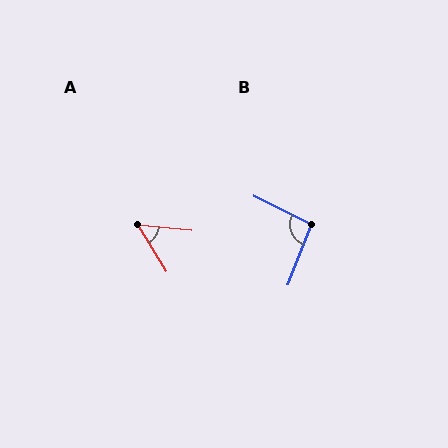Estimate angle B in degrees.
Approximately 95 degrees.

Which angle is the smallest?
A, at approximately 52 degrees.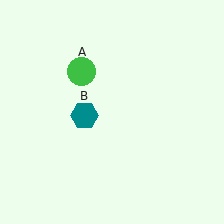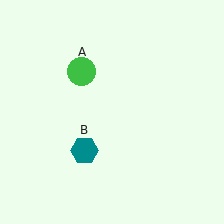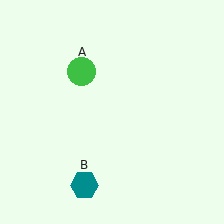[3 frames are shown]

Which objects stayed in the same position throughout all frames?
Green circle (object A) remained stationary.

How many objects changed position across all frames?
1 object changed position: teal hexagon (object B).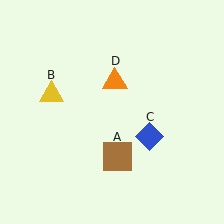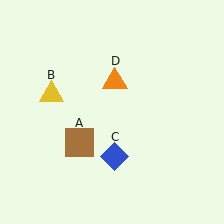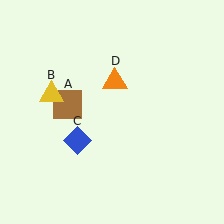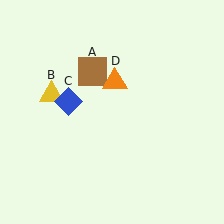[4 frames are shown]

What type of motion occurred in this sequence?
The brown square (object A), blue diamond (object C) rotated clockwise around the center of the scene.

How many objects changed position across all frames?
2 objects changed position: brown square (object A), blue diamond (object C).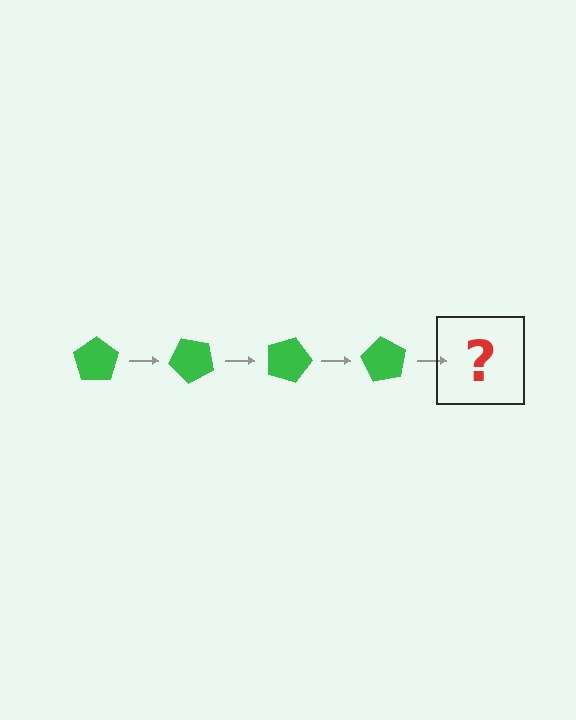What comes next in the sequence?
The next element should be a green pentagon rotated 180 degrees.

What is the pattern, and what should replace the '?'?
The pattern is that the pentagon rotates 45 degrees each step. The '?' should be a green pentagon rotated 180 degrees.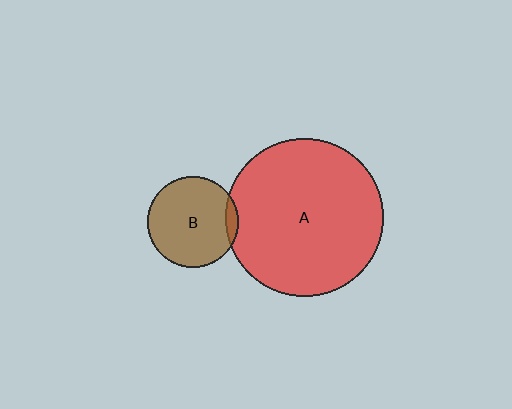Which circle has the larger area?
Circle A (red).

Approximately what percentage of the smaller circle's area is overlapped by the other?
Approximately 5%.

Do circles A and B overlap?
Yes.